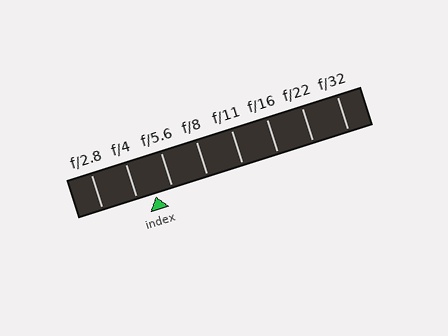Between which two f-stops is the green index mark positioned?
The index mark is between f/4 and f/5.6.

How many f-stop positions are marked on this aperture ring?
There are 8 f-stop positions marked.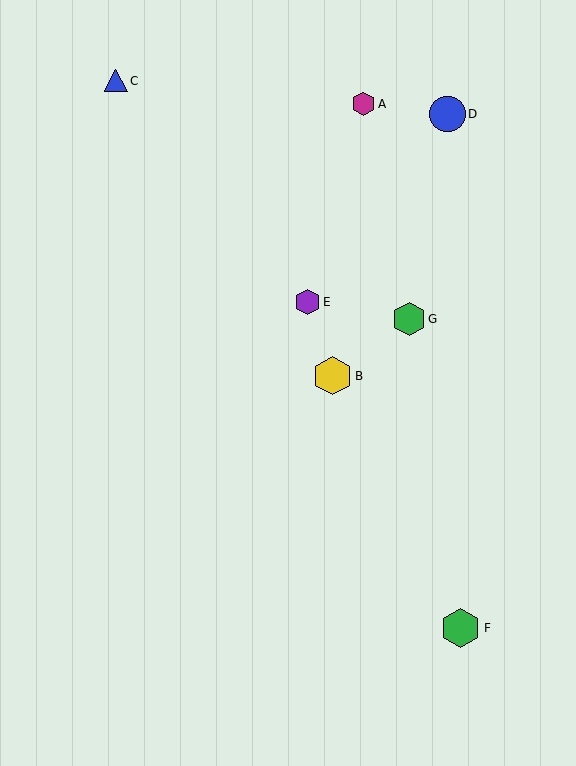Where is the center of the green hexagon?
The center of the green hexagon is at (461, 628).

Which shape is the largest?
The green hexagon (labeled F) is the largest.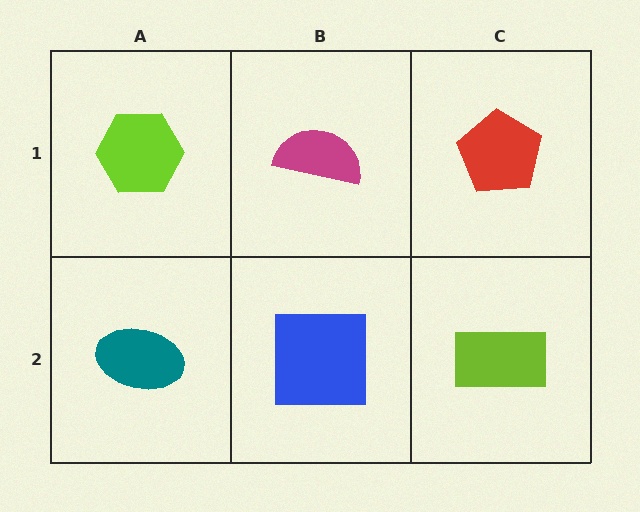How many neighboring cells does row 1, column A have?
2.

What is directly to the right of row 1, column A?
A magenta semicircle.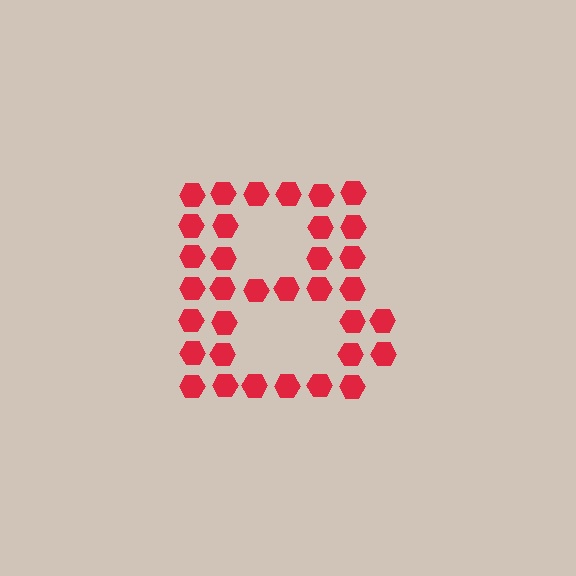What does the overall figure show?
The overall figure shows the letter B.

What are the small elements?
The small elements are hexagons.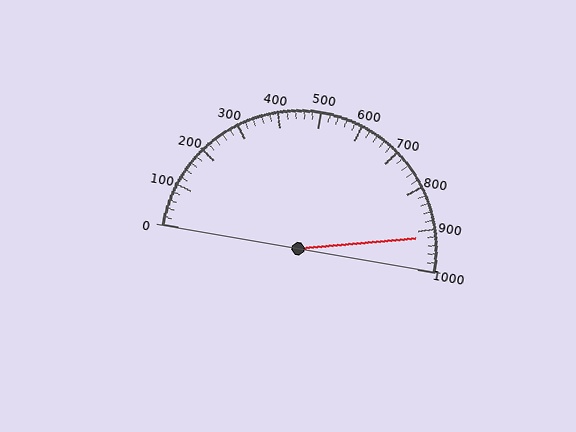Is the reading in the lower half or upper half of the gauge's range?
The reading is in the upper half of the range (0 to 1000).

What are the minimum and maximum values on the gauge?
The gauge ranges from 0 to 1000.